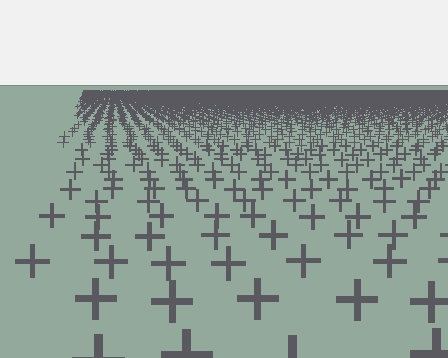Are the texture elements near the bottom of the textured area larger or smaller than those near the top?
Larger. Near the bottom, elements are closer to the viewer and appear at a bigger on-screen size.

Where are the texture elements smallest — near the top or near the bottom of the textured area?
Near the top.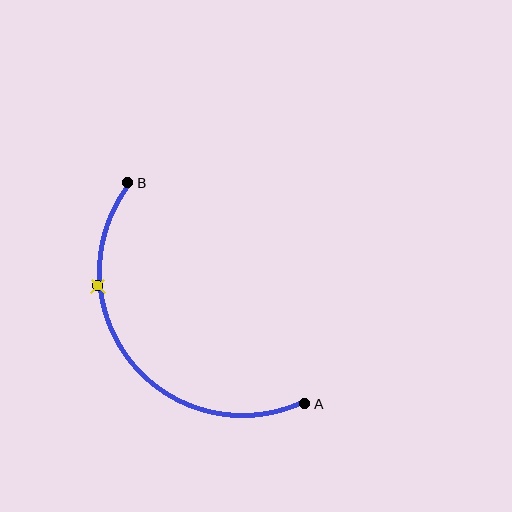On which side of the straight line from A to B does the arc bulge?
The arc bulges below and to the left of the straight line connecting A and B.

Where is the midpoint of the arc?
The arc midpoint is the point on the curve farthest from the straight line joining A and B. It sits below and to the left of that line.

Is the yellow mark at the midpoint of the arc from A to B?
No. The yellow mark lies on the arc but is closer to endpoint B. The arc midpoint would be at the point on the curve equidistant along the arc from both A and B.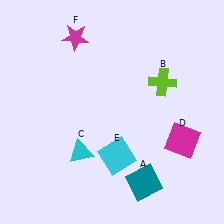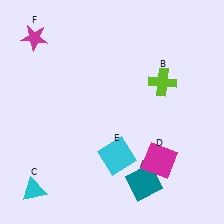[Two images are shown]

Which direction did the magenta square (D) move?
The magenta square (D) moved left.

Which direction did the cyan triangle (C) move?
The cyan triangle (C) moved left.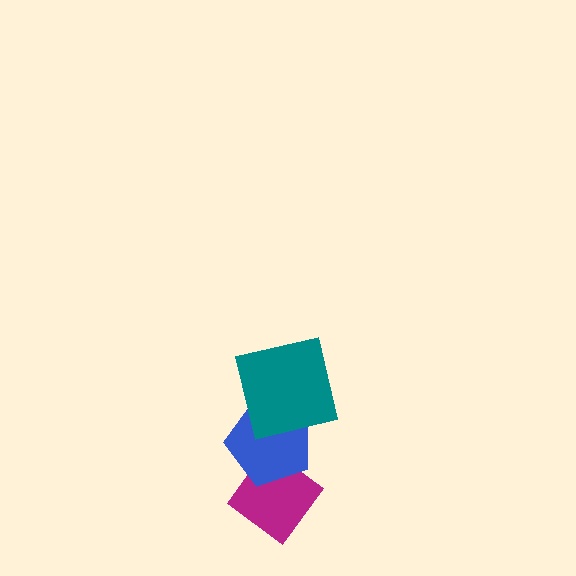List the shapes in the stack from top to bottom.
From top to bottom: the teal square, the blue pentagon, the magenta diamond.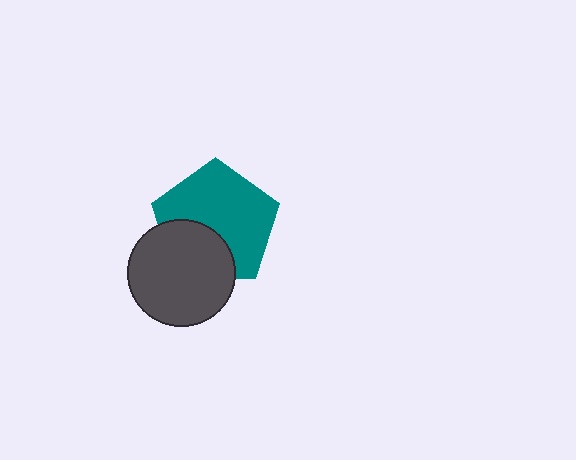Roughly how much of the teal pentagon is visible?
Most of it is visible (roughly 67%).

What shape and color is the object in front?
The object in front is a dark gray circle.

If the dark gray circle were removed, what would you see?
You would see the complete teal pentagon.